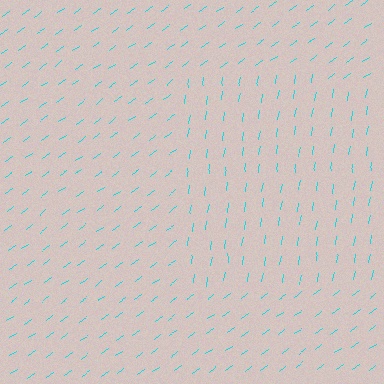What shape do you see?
I see a rectangle.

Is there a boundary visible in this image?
Yes, there is a texture boundary formed by a change in line orientation.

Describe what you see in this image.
The image is filled with small cyan line segments. A rectangle region in the image has lines oriented differently from the surrounding lines, creating a visible texture boundary.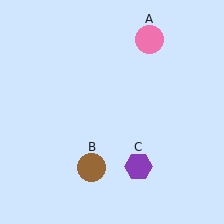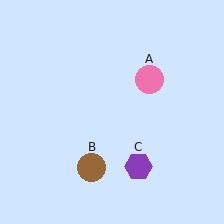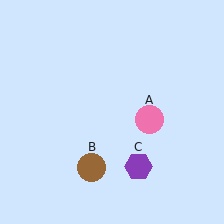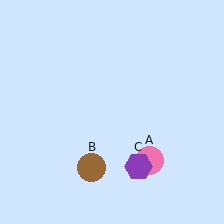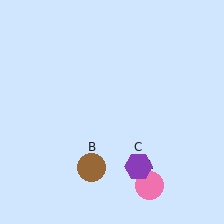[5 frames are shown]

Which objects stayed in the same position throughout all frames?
Brown circle (object B) and purple hexagon (object C) remained stationary.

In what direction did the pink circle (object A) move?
The pink circle (object A) moved down.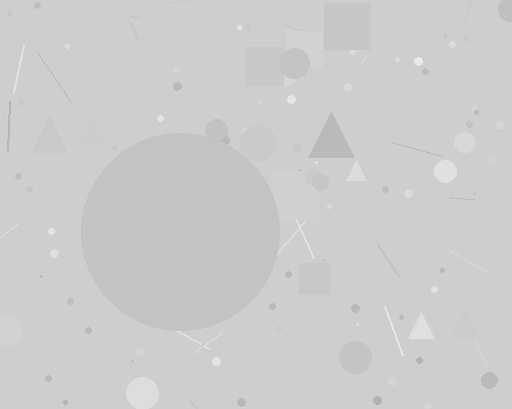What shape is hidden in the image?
A circle is hidden in the image.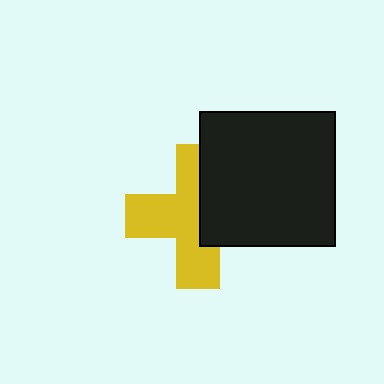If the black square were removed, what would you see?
You would see the complete yellow cross.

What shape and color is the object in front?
The object in front is a black square.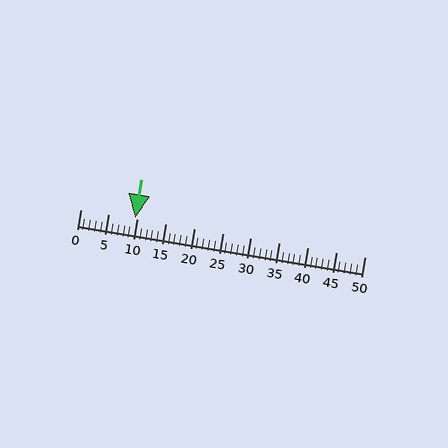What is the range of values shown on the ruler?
The ruler shows values from 0 to 50.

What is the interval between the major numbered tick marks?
The major tick marks are spaced 5 units apart.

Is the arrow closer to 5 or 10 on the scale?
The arrow is closer to 10.